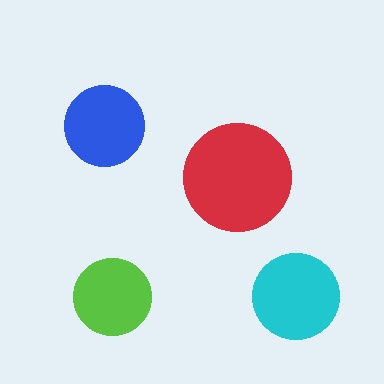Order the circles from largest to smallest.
the red one, the cyan one, the blue one, the lime one.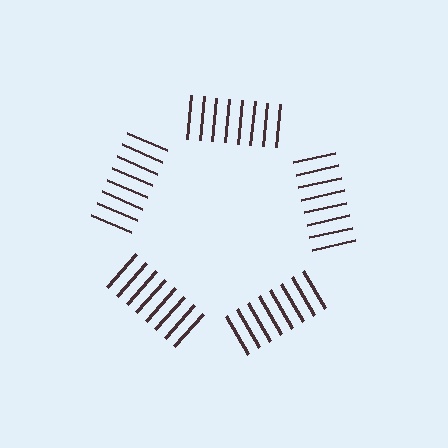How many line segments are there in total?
40 — 8 along each of the 5 edges.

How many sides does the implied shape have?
5 sides — the line-ends trace a pentagon.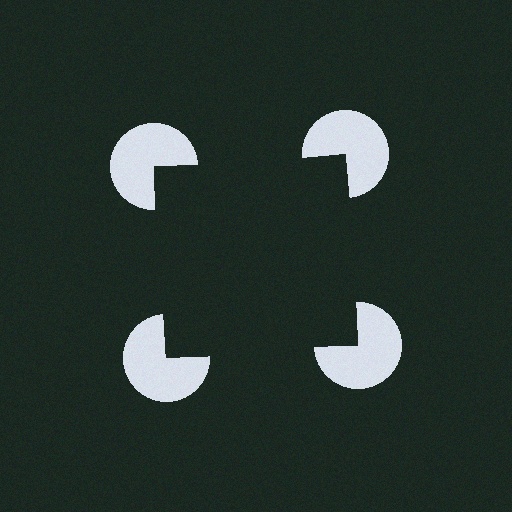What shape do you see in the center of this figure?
An illusory square — its edges are inferred from the aligned wedge cuts in the pac-man discs, not physically drawn.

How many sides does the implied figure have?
4 sides.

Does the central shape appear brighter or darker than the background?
It typically appears slightly darker than the background, even though no actual brightness change is drawn.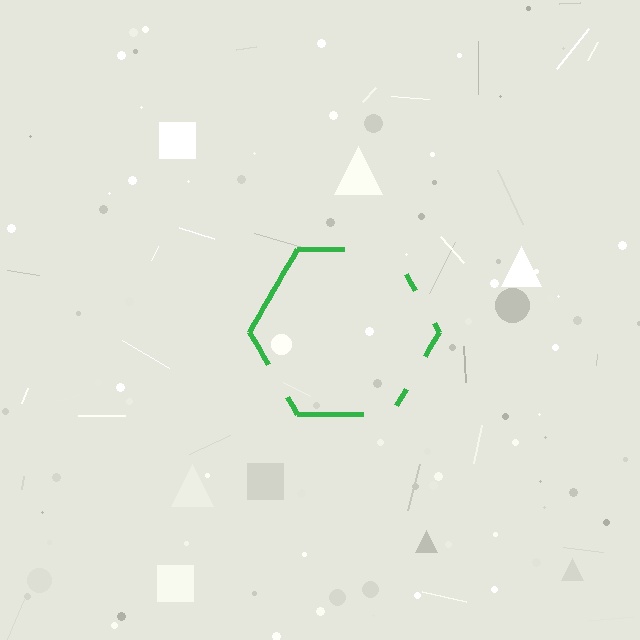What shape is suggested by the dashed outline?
The dashed outline suggests a hexagon.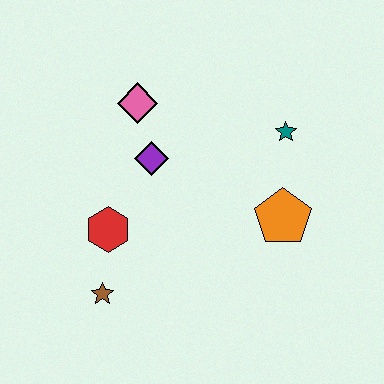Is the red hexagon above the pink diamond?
No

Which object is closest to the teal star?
The orange pentagon is closest to the teal star.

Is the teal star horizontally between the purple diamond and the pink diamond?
No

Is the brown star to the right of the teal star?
No